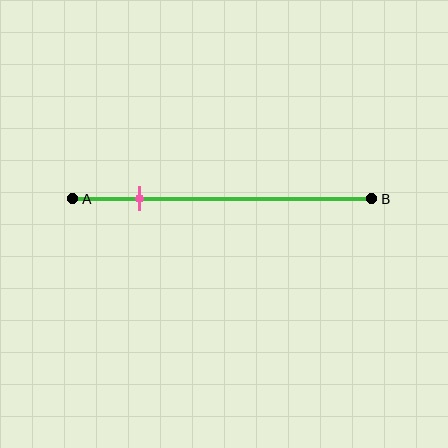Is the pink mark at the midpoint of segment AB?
No, the mark is at about 20% from A, not at the 50% midpoint.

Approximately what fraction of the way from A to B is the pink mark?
The pink mark is approximately 20% of the way from A to B.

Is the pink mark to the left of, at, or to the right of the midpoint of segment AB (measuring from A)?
The pink mark is to the left of the midpoint of segment AB.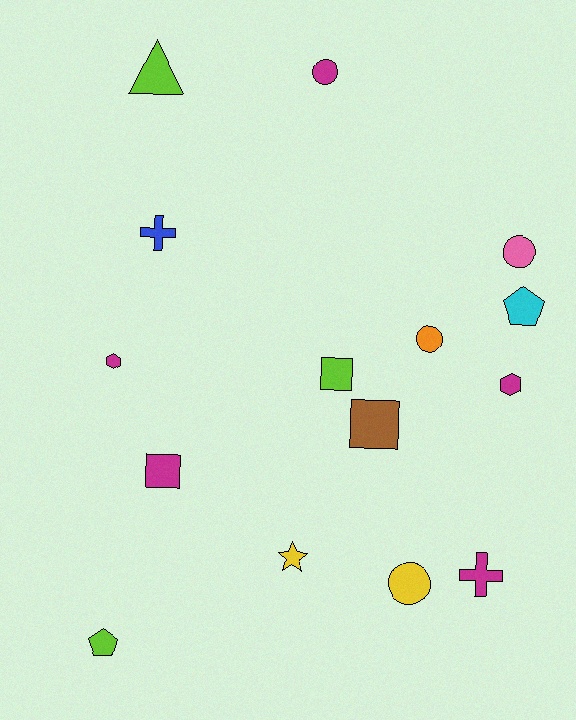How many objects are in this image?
There are 15 objects.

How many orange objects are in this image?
There is 1 orange object.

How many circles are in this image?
There are 4 circles.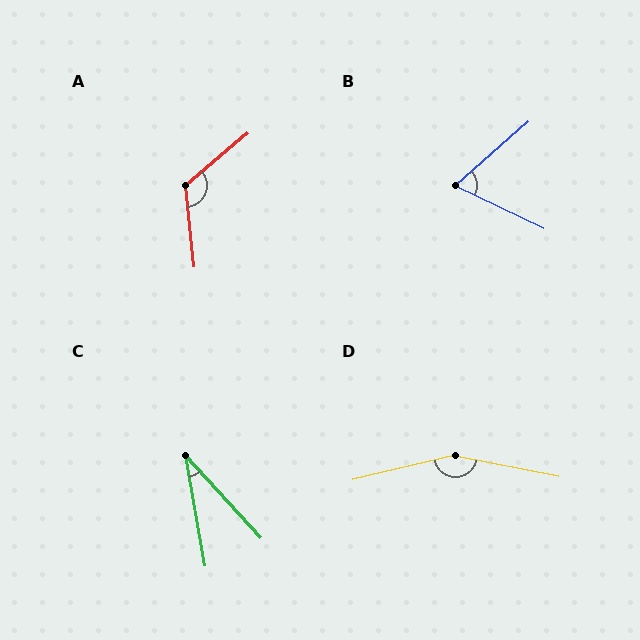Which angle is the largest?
D, at approximately 155 degrees.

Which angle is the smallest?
C, at approximately 32 degrees.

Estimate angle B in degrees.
Approximately 67 degrees.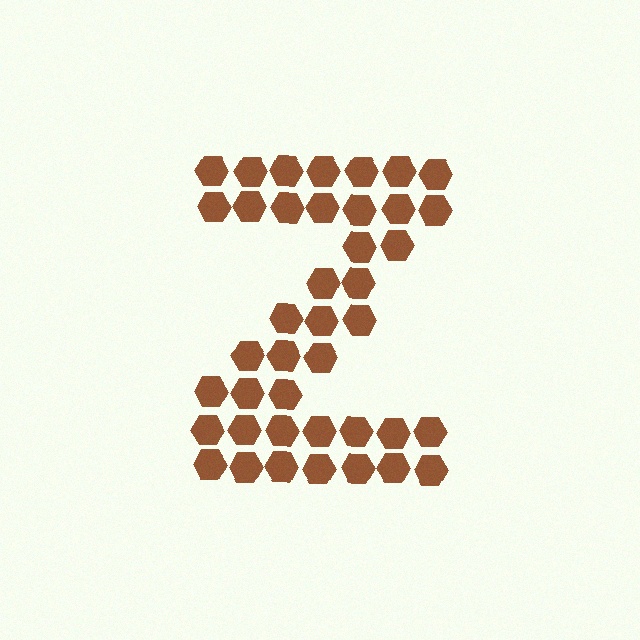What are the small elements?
The small elements are hexagons.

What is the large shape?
The large shape is the letter Z.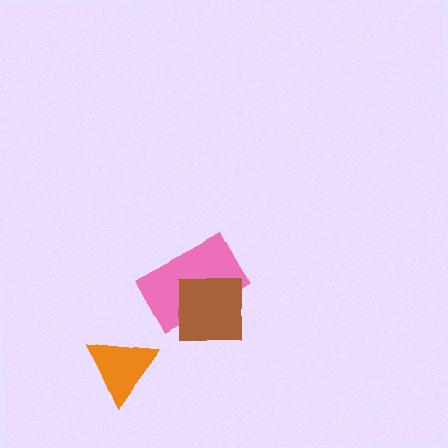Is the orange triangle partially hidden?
No, no other shape covers it.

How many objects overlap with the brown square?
1 object overlaps with the brown square.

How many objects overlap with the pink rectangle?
1 object overlaps with the pink rectangle.